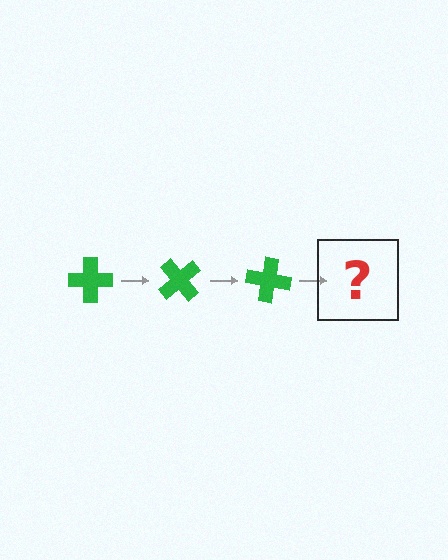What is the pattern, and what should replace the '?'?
The pattern is that the cross rotates 50 degrees each step. The '?' should be a green cross rotated 150 degrees.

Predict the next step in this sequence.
The next step is a green cross rotated 150 degrees.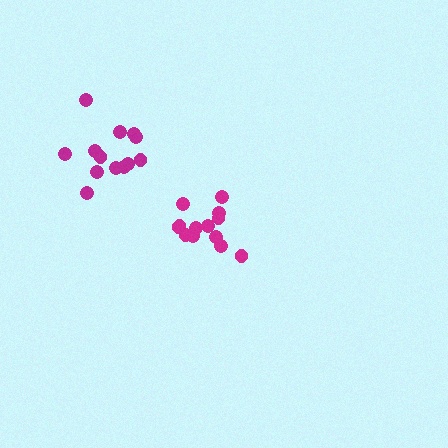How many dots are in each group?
Group 1: 13 dots, Group 2: 13 dots (26 total).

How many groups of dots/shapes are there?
There are 2 groups.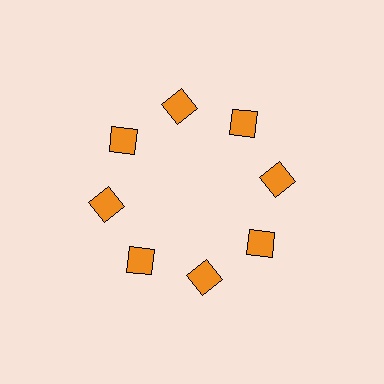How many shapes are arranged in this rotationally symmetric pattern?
There are 8 shapes, arranged in 8 groups of 1.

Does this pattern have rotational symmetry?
Yes, this pattern has 8-fold rotational symmetry. It looks the same after rotating 45 degrees around the center.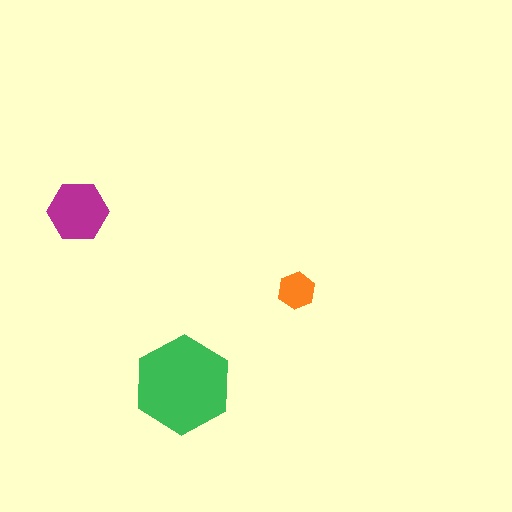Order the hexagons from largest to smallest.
the green one, the magenta one, the orange one.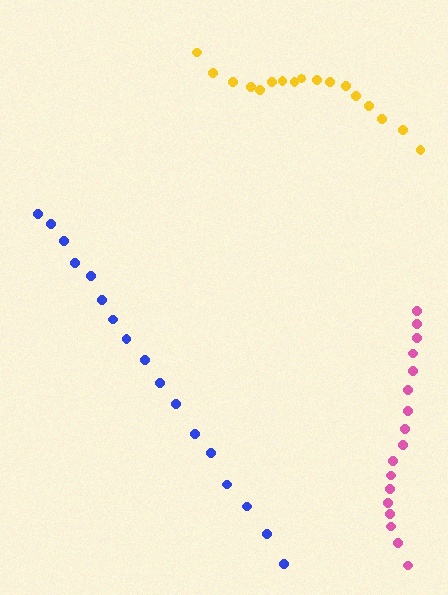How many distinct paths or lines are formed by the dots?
There are 3 distinct paths.